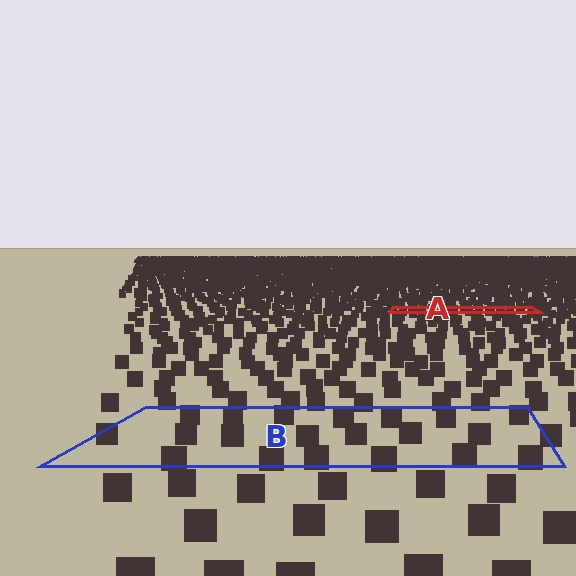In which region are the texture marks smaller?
The texture marks are smaller in region A, because it is farther away.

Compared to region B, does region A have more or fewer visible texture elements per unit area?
Region A has more texture elements per unit area — they are packed more densely because it is farther away.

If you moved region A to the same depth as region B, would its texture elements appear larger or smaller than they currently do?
They would appear larger. At a closer depth, the same texture elements are projected at a bigger on-screen size.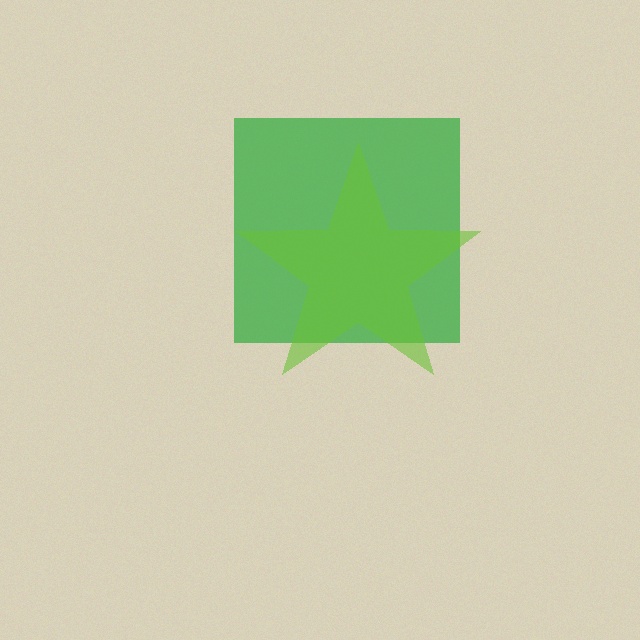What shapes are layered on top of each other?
The layered shapes are: a green square, a lime star.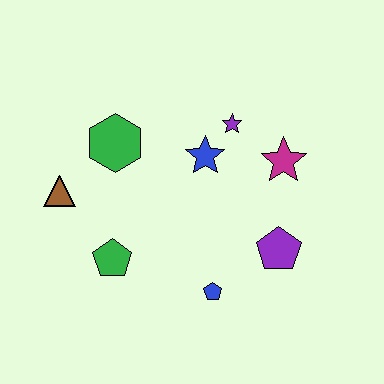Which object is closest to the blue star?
The purple star is closest to the blue star.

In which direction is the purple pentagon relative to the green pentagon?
The purple pentagon is to the right of the green pentagon.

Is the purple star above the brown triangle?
Yes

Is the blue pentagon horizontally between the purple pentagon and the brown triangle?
Yes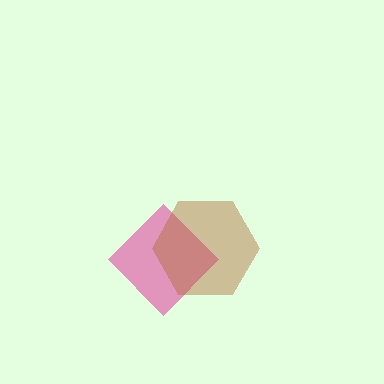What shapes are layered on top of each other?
The layered shapes are: a pink diamond, a brown hexagon.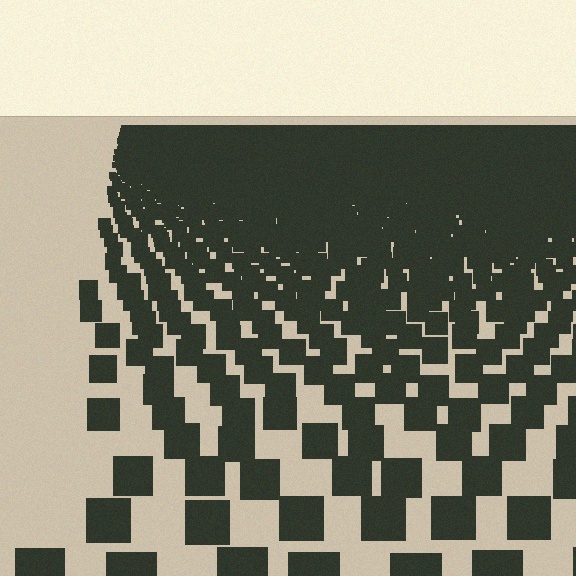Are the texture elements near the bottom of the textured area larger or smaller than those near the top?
Larger. Near the bottom, elements are closer to the viewer and appear at a bigger on-screen size.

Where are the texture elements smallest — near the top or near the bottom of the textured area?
Near the top.